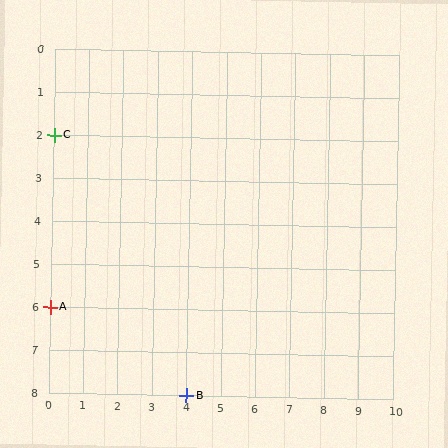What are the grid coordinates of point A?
Point A is at grid coordinates (0, 6).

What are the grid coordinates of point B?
Point B is at grid coordinates (4, 8).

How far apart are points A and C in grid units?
Points A and C are 4 rows apart.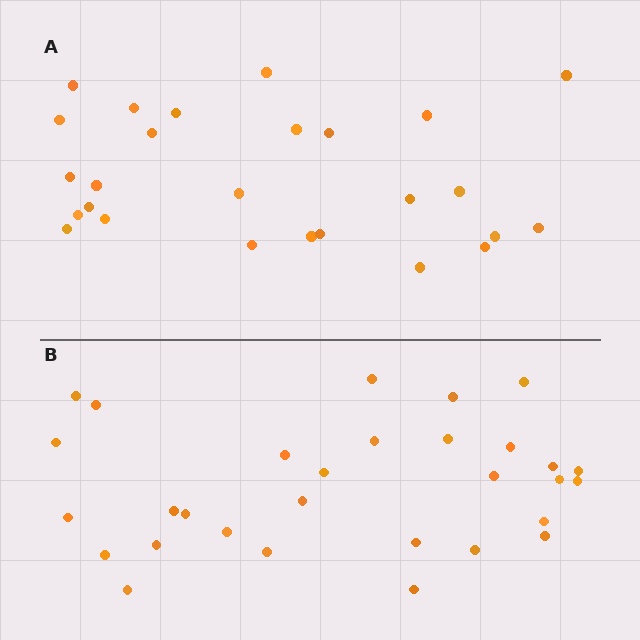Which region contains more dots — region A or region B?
Region B (the bottom region) has more dots.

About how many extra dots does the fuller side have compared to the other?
Region B has about 4 more dots than region A.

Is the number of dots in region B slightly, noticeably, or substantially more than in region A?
Region B has only slightly more — the two regions are fairly close. The ratio is roughly 1.2 to 1.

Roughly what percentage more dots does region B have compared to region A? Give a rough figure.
About 15% more.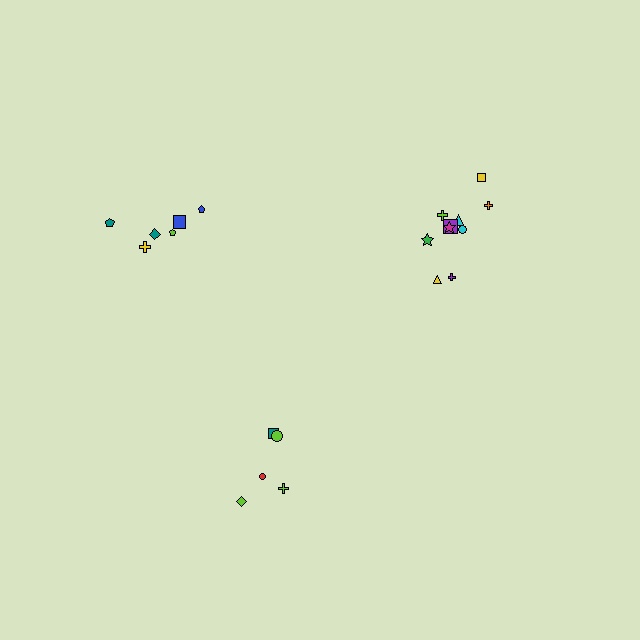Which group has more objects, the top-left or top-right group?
The top-right group.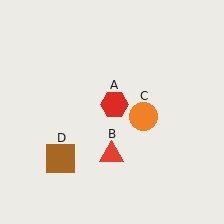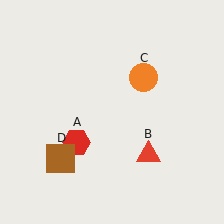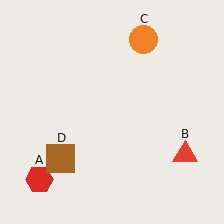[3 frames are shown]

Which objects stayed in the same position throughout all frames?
Brown square (object D) remained stationary.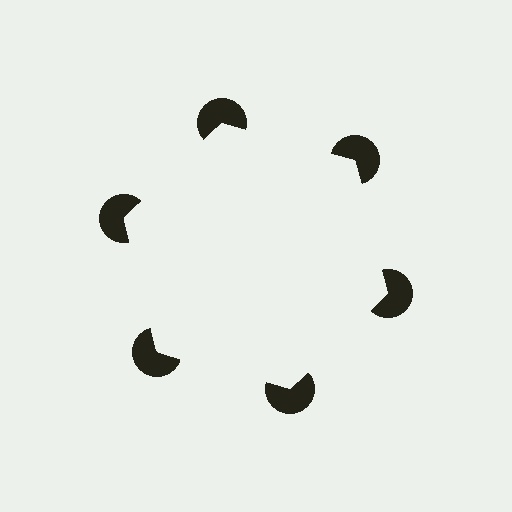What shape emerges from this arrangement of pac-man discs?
An illusory hexagon — its edges are inferred from the aligned wedge cuts in the pac-man discs, not physically drawn.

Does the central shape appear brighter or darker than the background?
It typically appears slightly brighter than the background, even though no actual brightness change is drawn.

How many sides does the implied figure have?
6 sides.